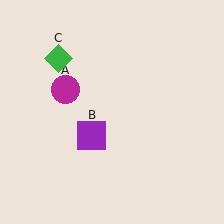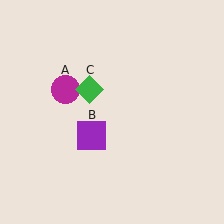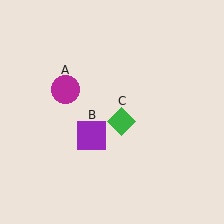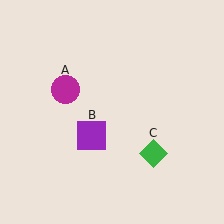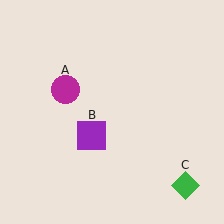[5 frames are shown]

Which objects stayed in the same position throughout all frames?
Magenta circle (object A) and purple square (object B) remained stationary.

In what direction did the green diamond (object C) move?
The green diamond (object C) moved down and to the right.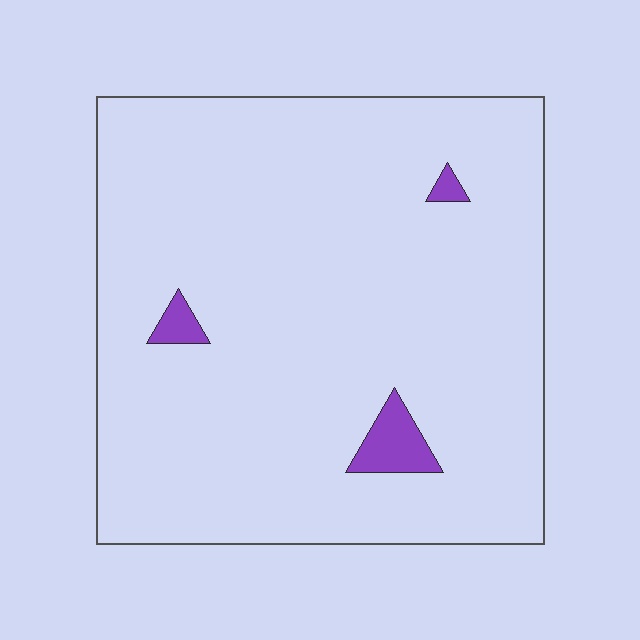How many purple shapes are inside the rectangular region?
3.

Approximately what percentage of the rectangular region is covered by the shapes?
Approximately 5%.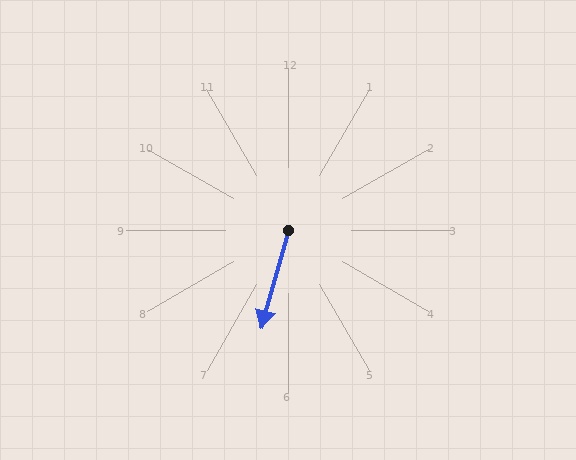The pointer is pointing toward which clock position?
Roughly 7 o'clock.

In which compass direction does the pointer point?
South.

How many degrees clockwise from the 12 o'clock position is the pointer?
Approximately 195 degrees.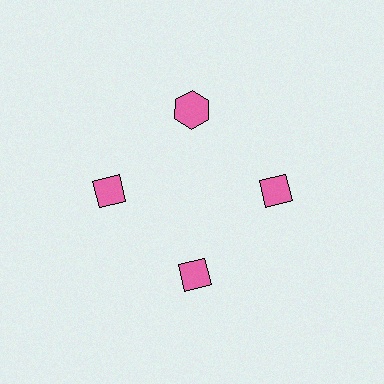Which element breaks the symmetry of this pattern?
The pink hexagon at roughly the 12 o'clock position breaks the symmetry. All other shapes are pink diamonds.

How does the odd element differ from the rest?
It has a different shape: hexagon instead of diamond.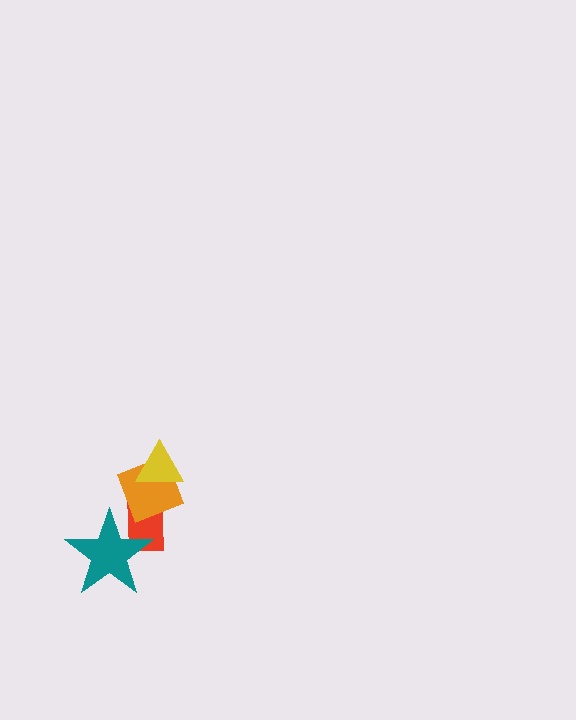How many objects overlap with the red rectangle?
2 objects overlap with the red rectangle.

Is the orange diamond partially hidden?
Yes, it is partially covered by another shape.